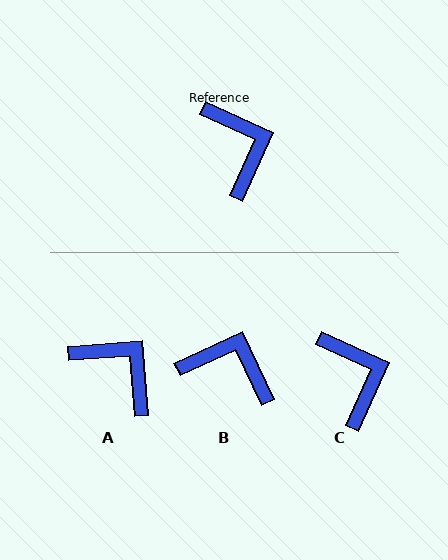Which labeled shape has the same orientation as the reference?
C.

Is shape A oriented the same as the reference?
No, it is off by about 29 degrees.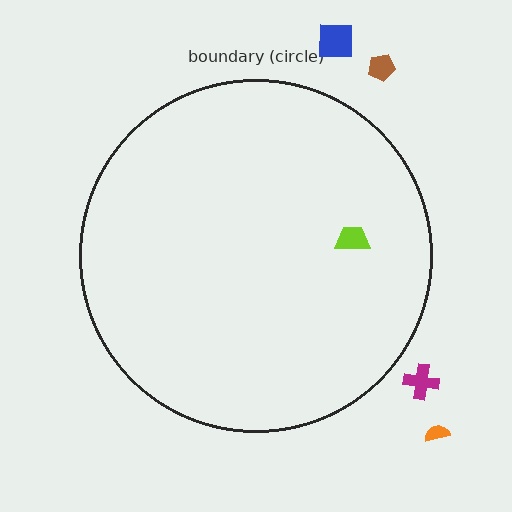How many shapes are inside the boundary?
1 inside, 4 outside.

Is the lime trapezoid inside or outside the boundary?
Inside.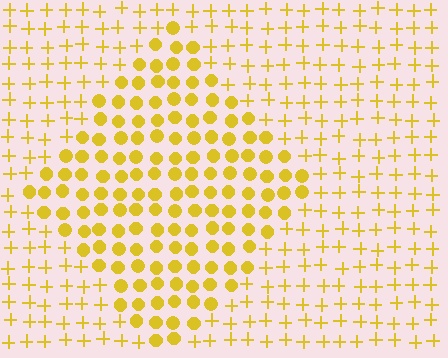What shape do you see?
I see a diamond.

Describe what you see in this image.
The image is filled with small yellow elements arranged in a uniform grid. A diamond-shaped region contains circles, while the surrounding area contains plus signs. The boundary is defined purely by the change in element shape.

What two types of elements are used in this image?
The image uses circles inside the diamond region and plus signs outside it.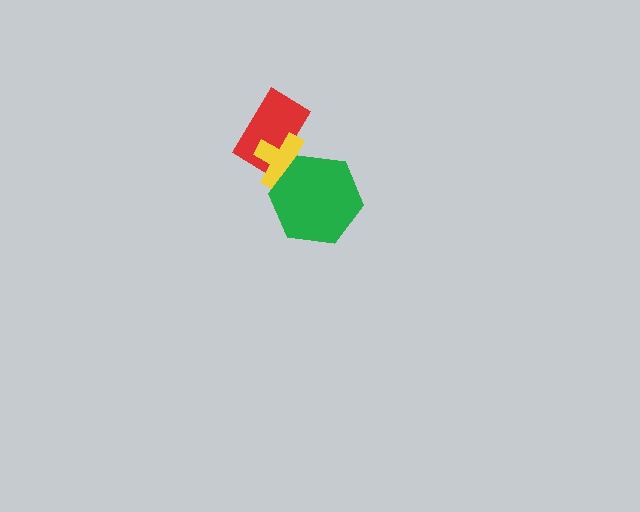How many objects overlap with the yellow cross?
2 objects overlap with the yellow cross.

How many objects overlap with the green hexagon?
1 object overlaps with the green hexagon.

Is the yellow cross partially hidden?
Yes, it is partially covered by another shape.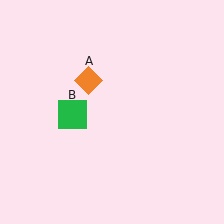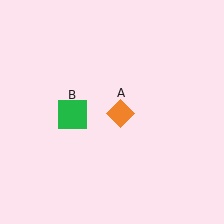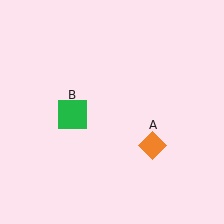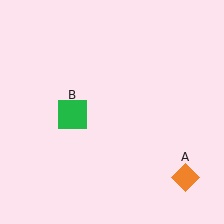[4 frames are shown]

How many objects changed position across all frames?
1 object changed position: orange diamond (object A).